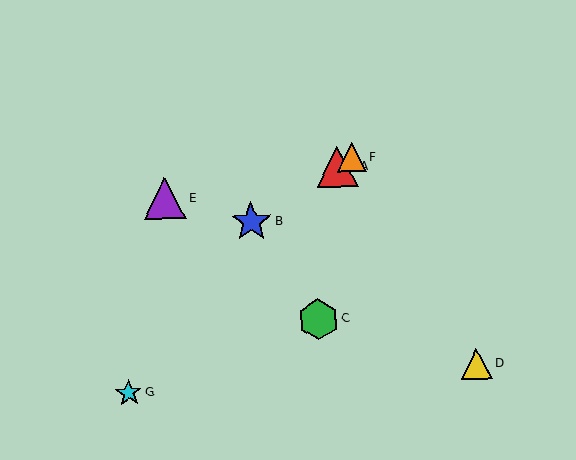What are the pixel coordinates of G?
Object G is at (129, 393).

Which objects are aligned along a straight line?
Objects A, B, F are aligned along a straight line.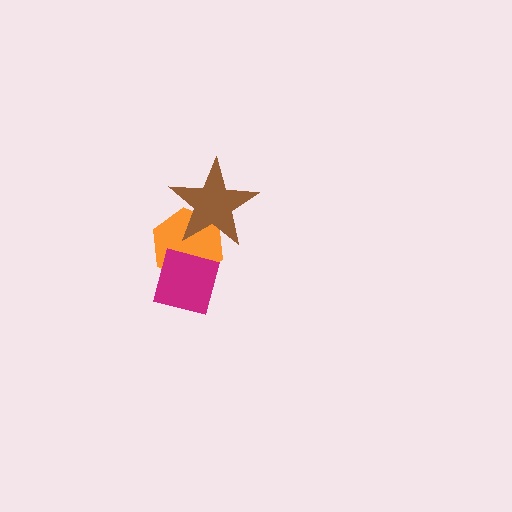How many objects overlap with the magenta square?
1 object overlaps with the magenta square.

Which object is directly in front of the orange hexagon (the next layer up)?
The magenta square is directly in front of the orange hexagon.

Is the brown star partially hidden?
No, no other shape covers it.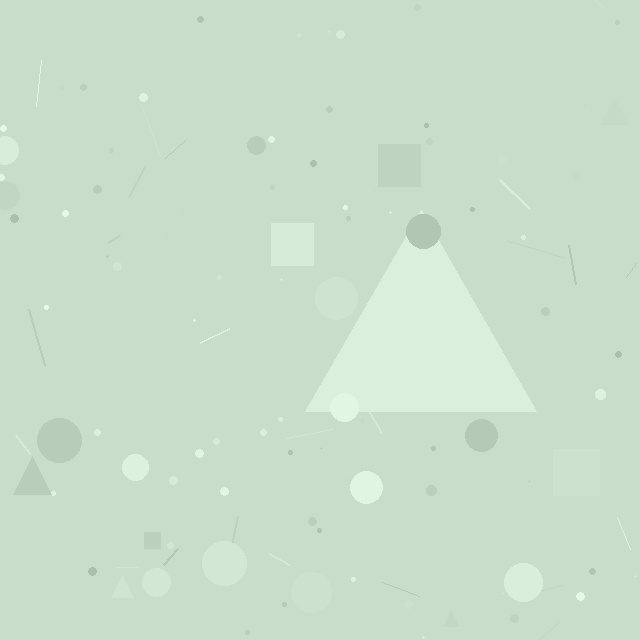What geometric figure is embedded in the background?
A triangle is embedded in the background.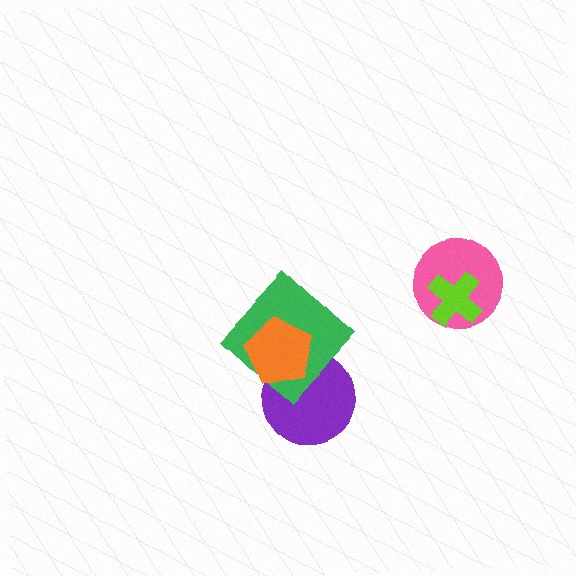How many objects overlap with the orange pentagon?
2 objects overlap with the orange pentagon.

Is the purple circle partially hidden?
Yes, it is partially covered by another shape.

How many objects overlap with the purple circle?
2 objects overlap with the purple circle.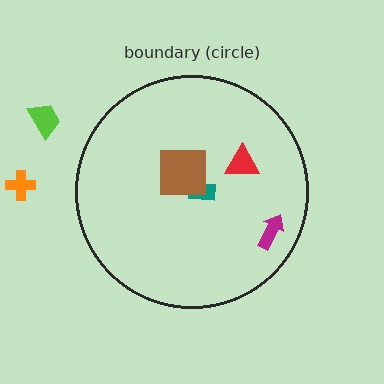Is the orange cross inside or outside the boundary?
Outside.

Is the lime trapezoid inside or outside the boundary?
Outside.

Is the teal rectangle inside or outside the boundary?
Inside.